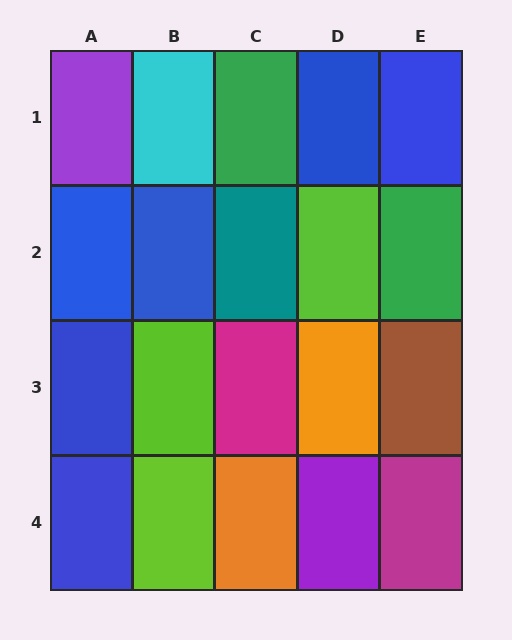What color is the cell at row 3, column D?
Orange.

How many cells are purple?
2 cells are purple.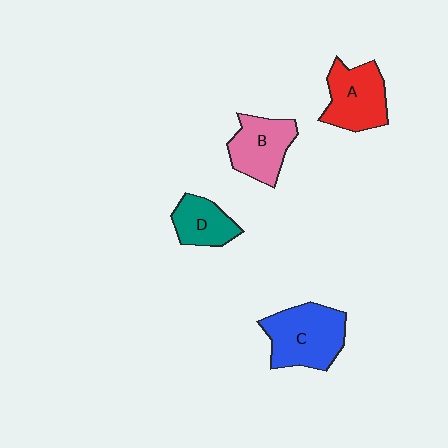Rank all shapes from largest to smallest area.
From largest to smallest: C (blue), A (red), B (pink), D (teal).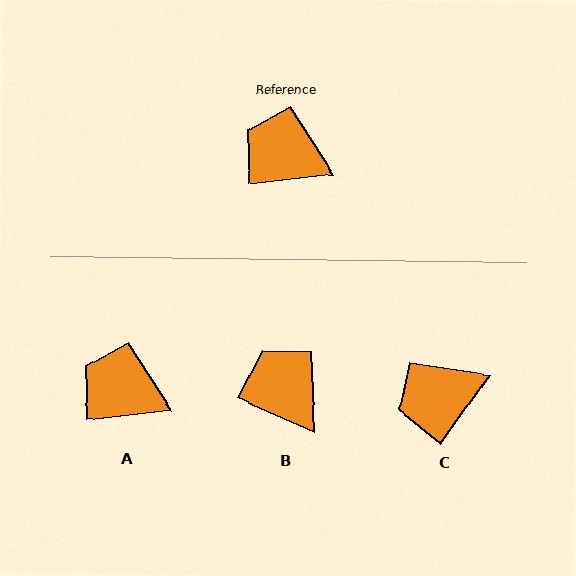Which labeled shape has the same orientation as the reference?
A.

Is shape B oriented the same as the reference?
No, it is off by about 30 degrees.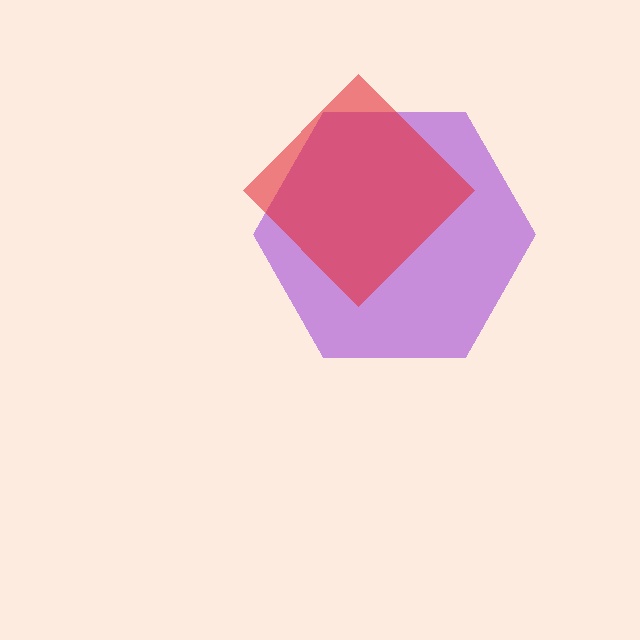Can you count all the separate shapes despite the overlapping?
Yes, there are 2 separate shapes.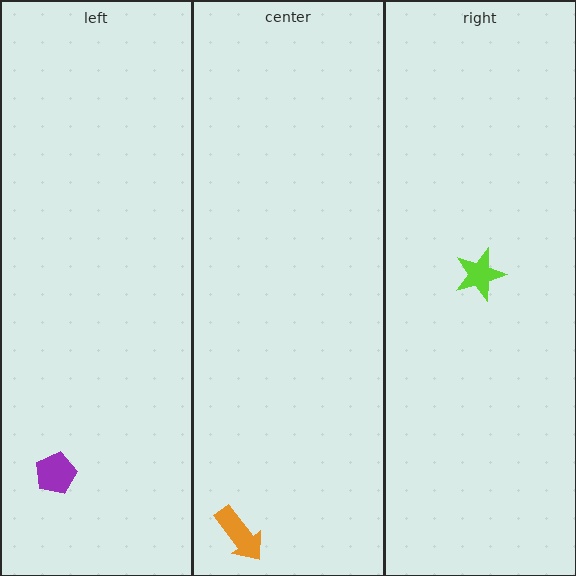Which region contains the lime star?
The right region.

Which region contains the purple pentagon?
The left region.